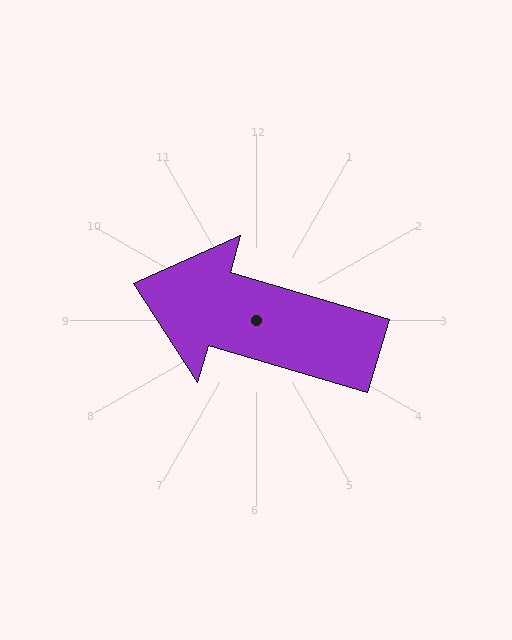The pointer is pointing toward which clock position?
Roughly 10 o'clock.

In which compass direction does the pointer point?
West.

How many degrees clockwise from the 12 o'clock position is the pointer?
Approximately 286 degrees.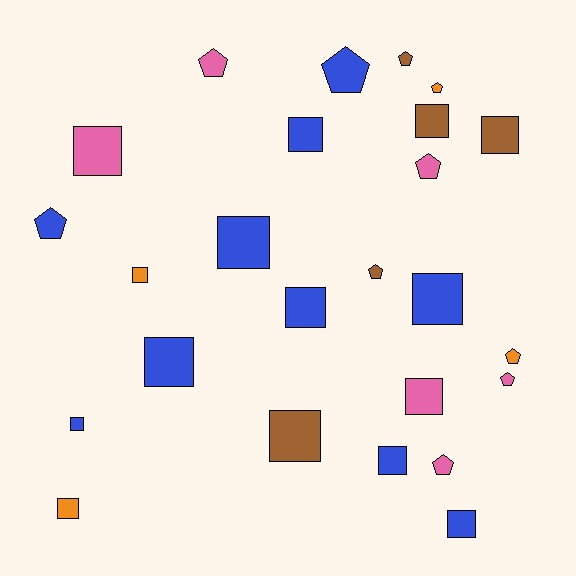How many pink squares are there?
There are 2 pink squares.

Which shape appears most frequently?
Square, with 15 objects.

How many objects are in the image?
There are 25 objects.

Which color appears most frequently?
Blue, with 10 objects.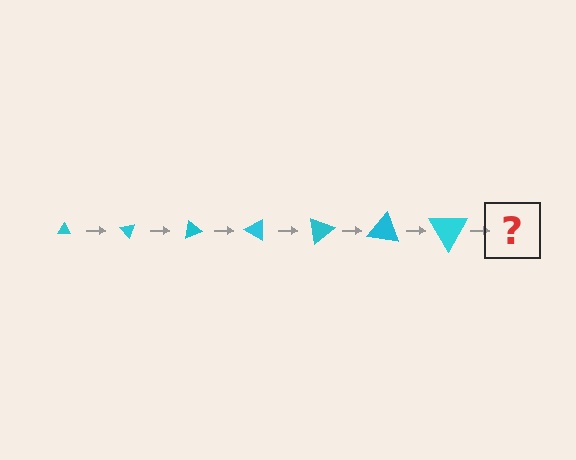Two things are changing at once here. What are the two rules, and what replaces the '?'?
The two rules are that the triangle grows larger each step and it rotates 50 degrees each step. The '?' should be a triangle, larger than the previous one and rotated 350 degrees from the start.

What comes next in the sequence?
The next element should be a triangle, larger than the previous one and rotated 350 degrees from the start.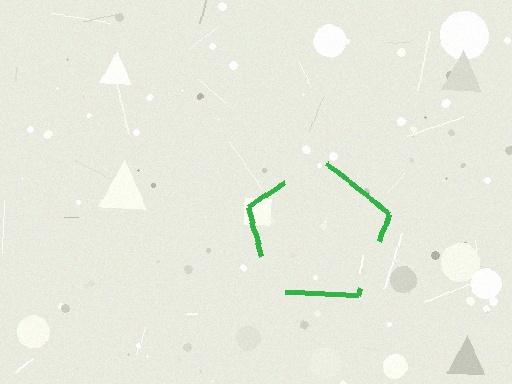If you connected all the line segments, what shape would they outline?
They would outline a pentagon.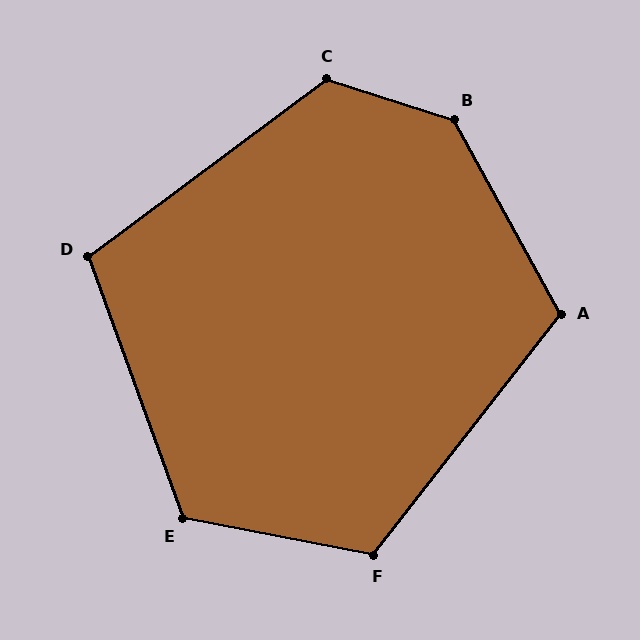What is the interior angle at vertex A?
Approximately 113 degrees (obtuse).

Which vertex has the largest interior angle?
B, at approximately 136 degrees.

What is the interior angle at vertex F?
Approximately 117 degrees (obtuse).